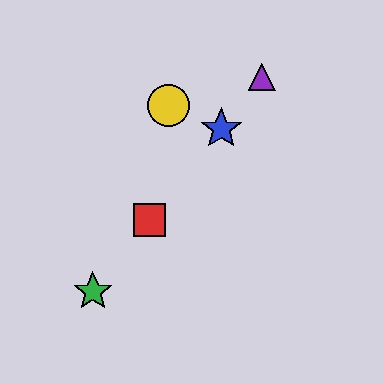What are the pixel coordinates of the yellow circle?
The yellow circle is at (168, 105).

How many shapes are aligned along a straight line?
4 shapes (the red square, the blue star, the green star, the purple triangle) are aligned along a straight line.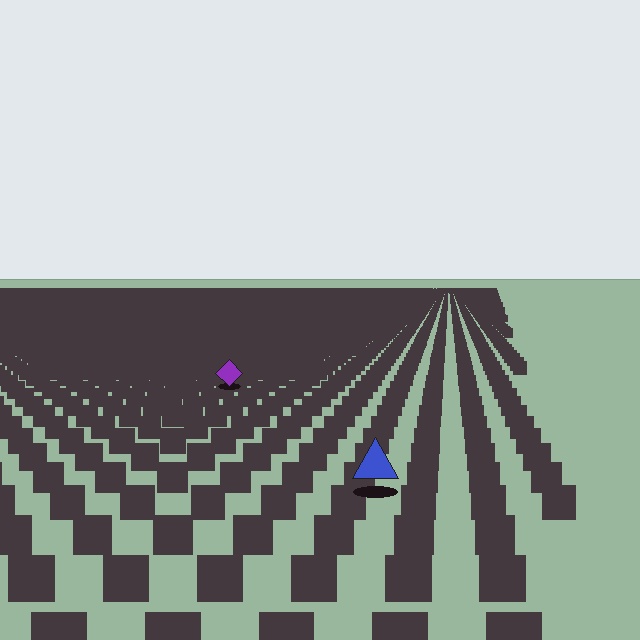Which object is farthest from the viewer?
The purple diamond is farthest from the viewer. It appears smaller and the ground texture around it is denser.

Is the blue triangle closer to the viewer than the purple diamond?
Yes. The blue triangle is closer — you can tell from the texture gradient: the ground texture is coarser near it.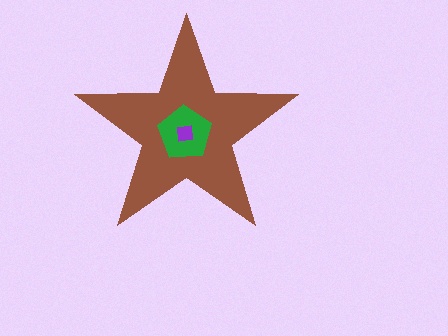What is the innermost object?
The purple square.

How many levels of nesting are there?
3.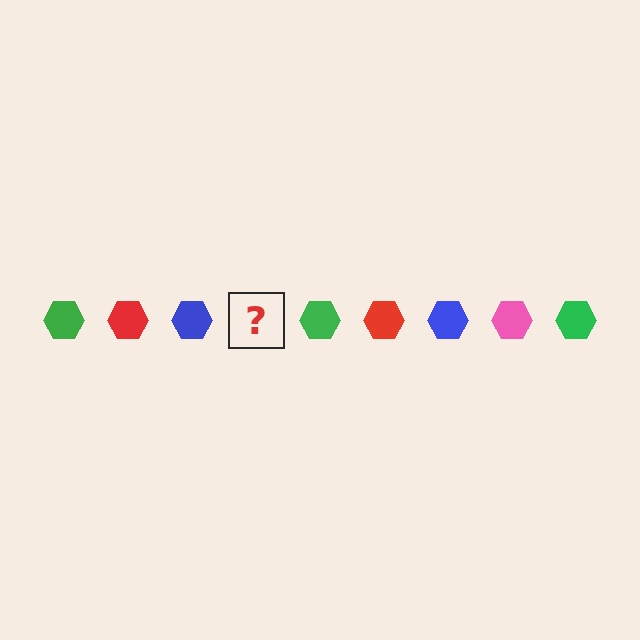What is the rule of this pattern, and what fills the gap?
The rule is that the pattern cycles through green, red, blue, pink hexagons. The gap should be filled with a pink hexagon.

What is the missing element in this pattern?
The missing element is a pink hexagon.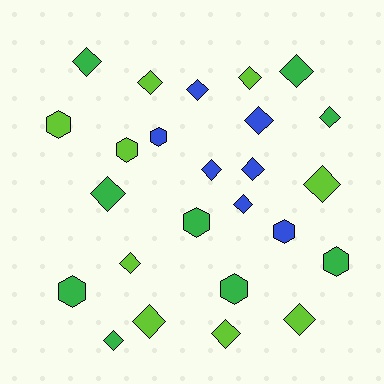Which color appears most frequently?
Green, with 9 objects.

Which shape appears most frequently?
Diamond, with 17 objects.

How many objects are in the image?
There are 25 objects.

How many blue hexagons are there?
There are 2 blue hexagons.